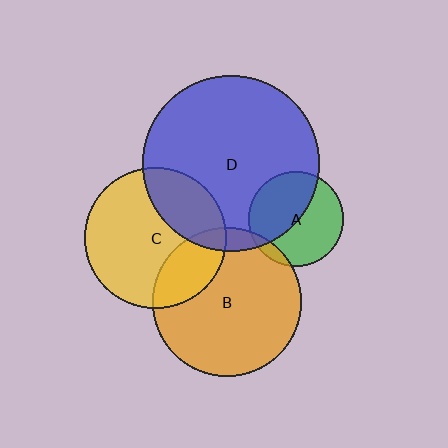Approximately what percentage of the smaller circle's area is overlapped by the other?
Approximately 25%.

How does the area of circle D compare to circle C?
Approximately 1.6 times.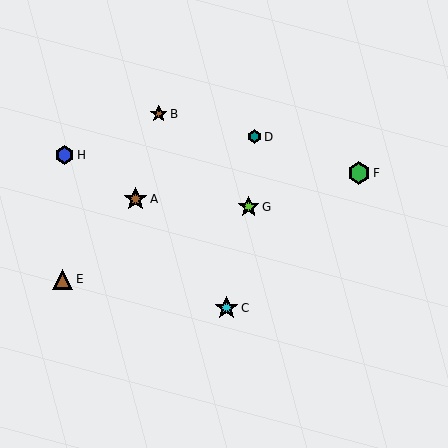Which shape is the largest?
The cyan star (labeled C) is the largest.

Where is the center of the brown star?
The center of the brown star is at (159, 114).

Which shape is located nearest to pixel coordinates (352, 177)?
The green hexagon (labeled F) at (359, 173) is nearest to that location.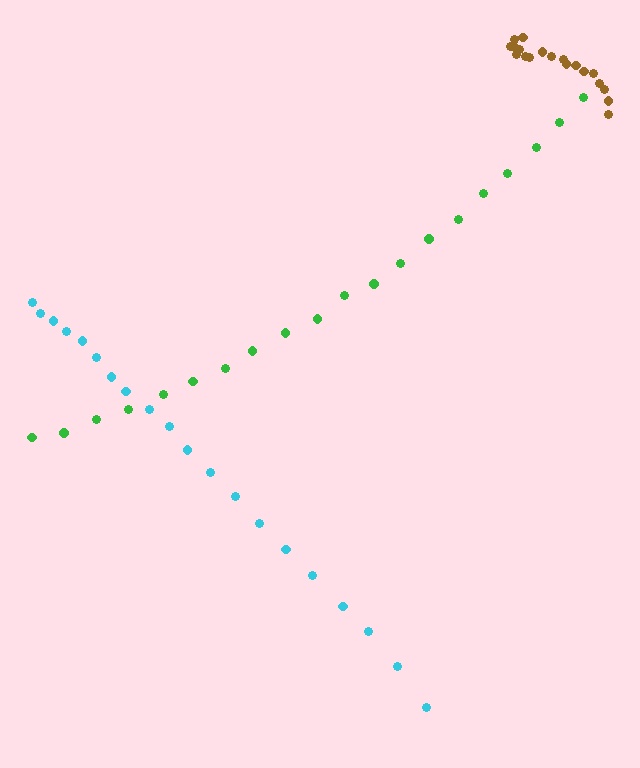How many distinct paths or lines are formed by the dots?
There are 3 distinct paths.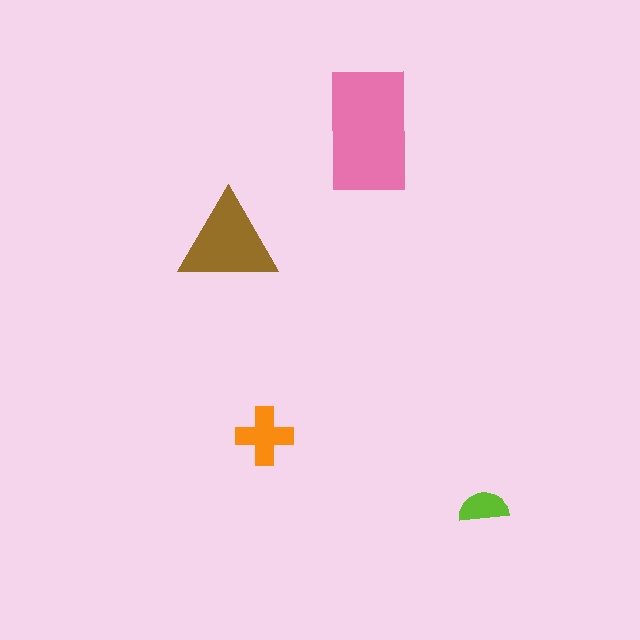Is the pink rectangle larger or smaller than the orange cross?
Larger.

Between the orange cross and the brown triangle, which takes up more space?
The brown triangle.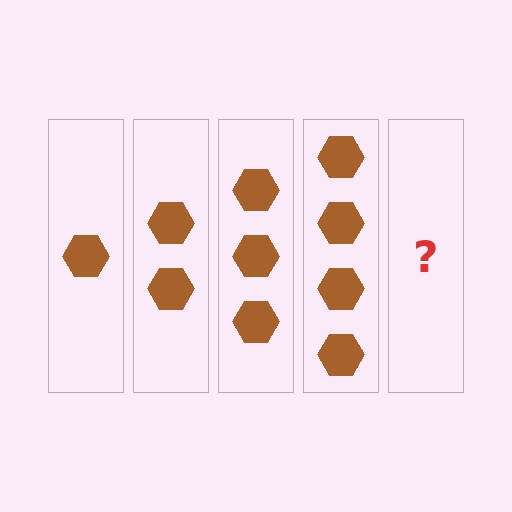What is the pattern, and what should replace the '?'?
The pattern is that each step adds one more hexagon. The '?' should be 5 hexagons.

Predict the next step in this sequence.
The next step is 5 hexagons.